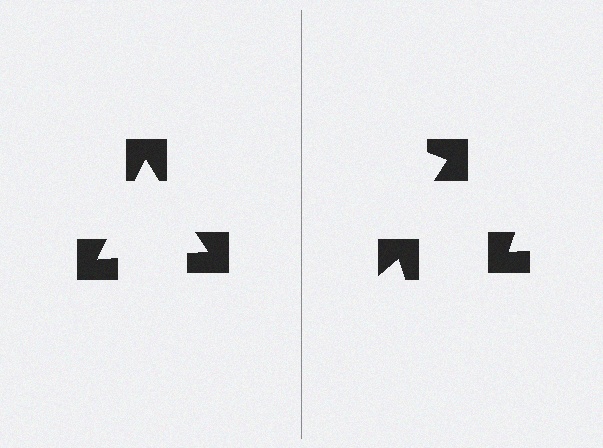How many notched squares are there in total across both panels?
6 — 3 on each side.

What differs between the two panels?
The notched squares are positioned identically on both sides; only the wedge orientations differ. On the left they align to a triangle; on the right they are misaligned.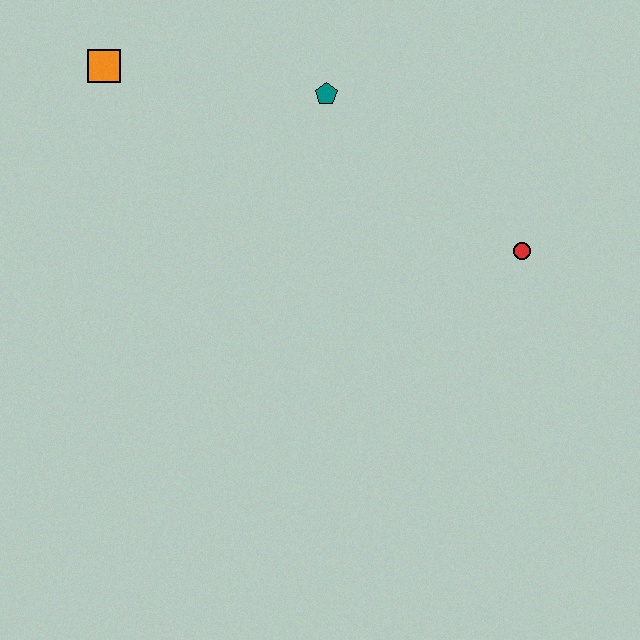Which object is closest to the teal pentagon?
The orange square is closest to the teal pentagon.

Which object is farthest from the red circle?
The orange square is farthest from the red circle.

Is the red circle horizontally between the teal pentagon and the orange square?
No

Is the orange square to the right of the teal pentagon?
No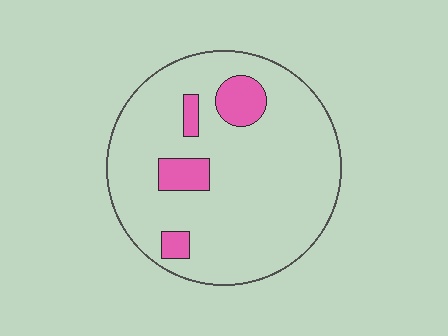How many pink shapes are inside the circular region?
4.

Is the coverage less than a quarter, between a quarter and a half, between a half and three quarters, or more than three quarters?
Less than a quarter.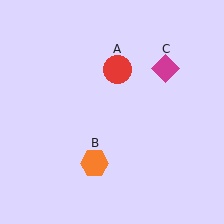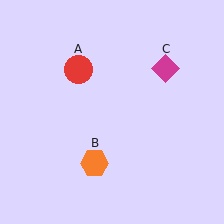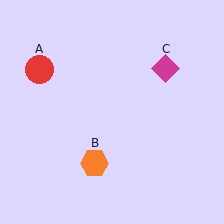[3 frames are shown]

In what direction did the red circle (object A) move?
The red circle (object A) moved left.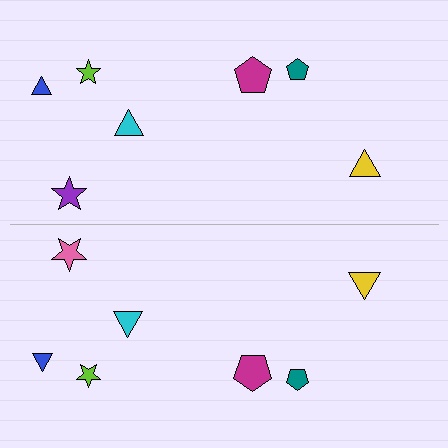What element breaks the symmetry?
The pink star on the bottom side breaks the symmetry — its mirror counterpart is purple.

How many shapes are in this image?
There are 14 shapes in this image.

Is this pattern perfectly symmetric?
No, the pattern is not perfectly symmetric. The pink star on the bottom side breaks the symmetry — its mirror counterpart is purple.